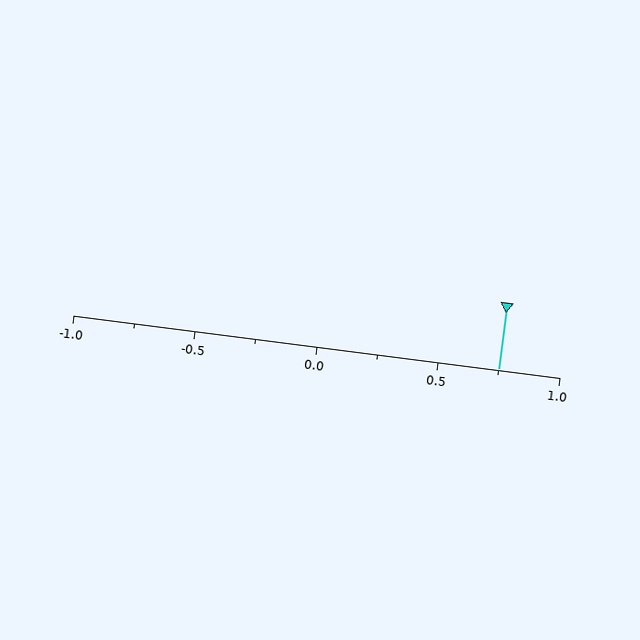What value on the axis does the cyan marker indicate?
The marker indicates approximately 0.75.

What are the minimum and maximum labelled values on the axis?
The axis runs from -1.0 to 1.0.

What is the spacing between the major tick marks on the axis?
The major ticks are spaced 0.5 apart.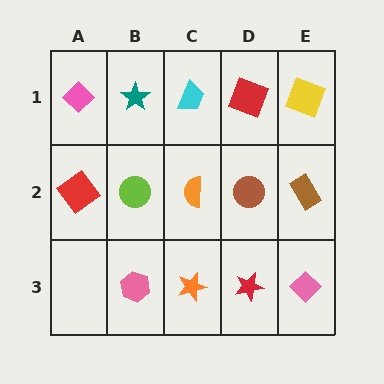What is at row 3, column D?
A red star.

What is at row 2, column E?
A brown rectangle.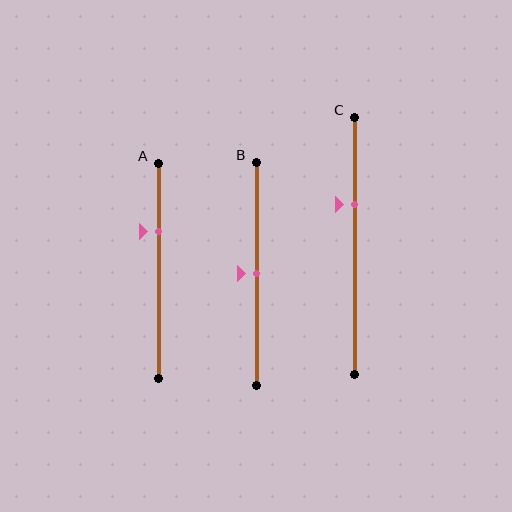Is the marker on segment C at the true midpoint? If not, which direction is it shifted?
No, the marker on segment C is shifted upward by about 16% of the segment length.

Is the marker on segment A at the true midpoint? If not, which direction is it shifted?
No, the marker on segment A is shifted upward by about 18% of the segment length.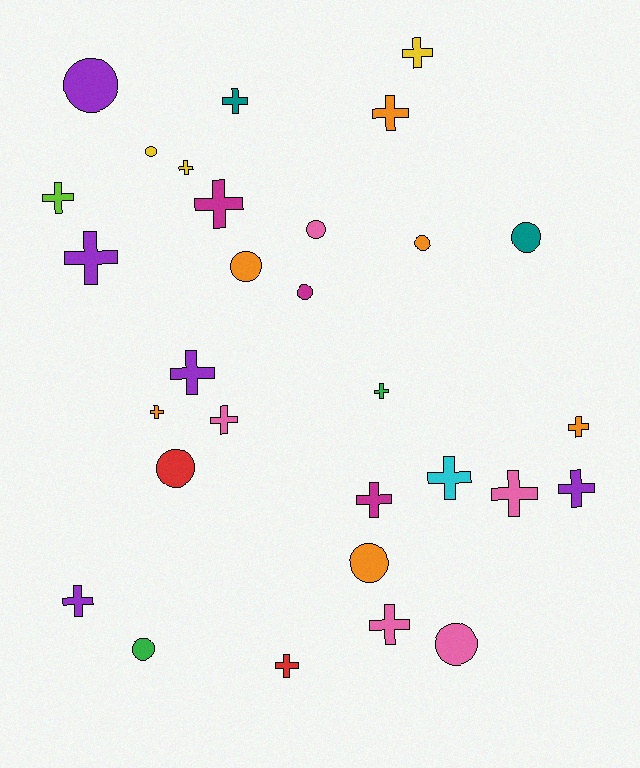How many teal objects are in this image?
There are 2 teal objects.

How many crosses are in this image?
There are 19 crosses.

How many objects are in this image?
There are 30 objects.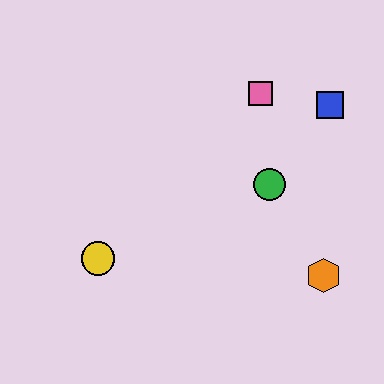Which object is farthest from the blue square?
The yellow circle is farthest from the blue square.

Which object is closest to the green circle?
The pink square is closest to the green circle.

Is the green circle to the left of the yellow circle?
No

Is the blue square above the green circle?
Yes